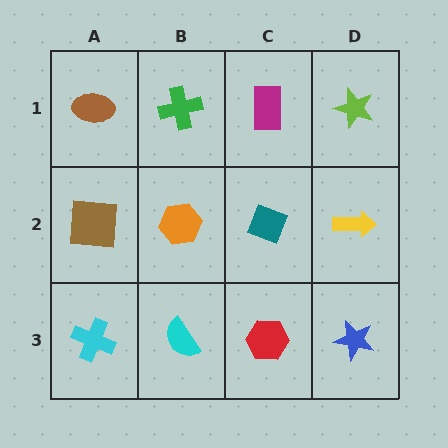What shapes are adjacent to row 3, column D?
A yellow arrow (row 2, column D), a red hexagon (row 3, column C).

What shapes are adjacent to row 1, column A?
A brown square (row 2, column A), a green cross (row 1, column B).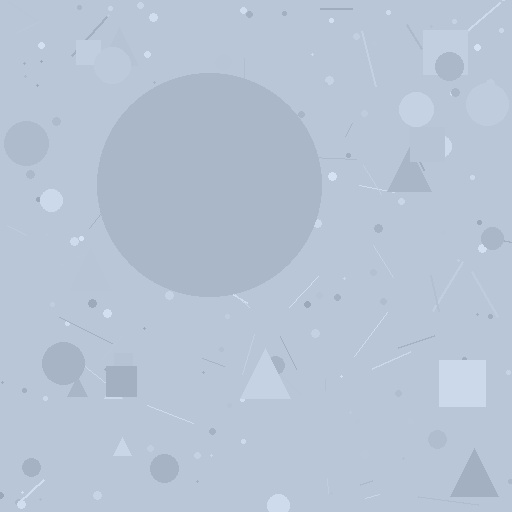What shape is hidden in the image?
A circle is hidden in the image.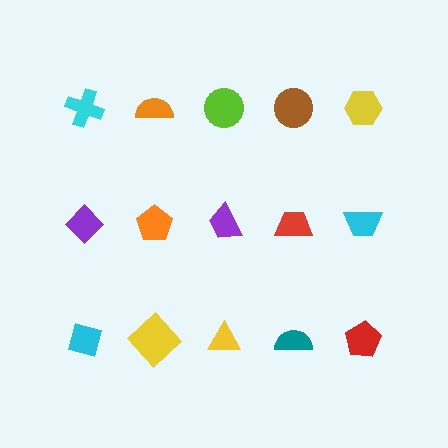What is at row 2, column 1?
A purple diamond.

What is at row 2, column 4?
A red trapezoid.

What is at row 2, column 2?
An orange pentagon.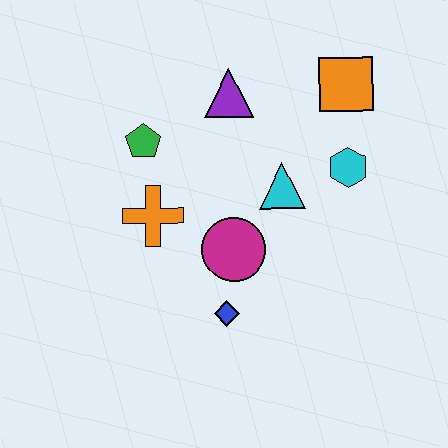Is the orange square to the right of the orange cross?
Yes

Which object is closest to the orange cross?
The green pentagon is closest to the orange cross.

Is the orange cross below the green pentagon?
Yes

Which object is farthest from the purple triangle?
The blue diamond is farthest from the purple triangle.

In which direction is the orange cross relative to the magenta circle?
The orange cross is to the left of the magenta circle.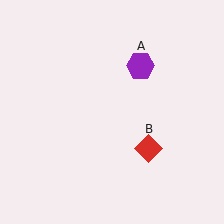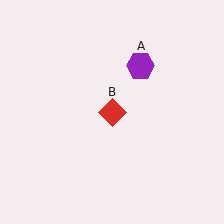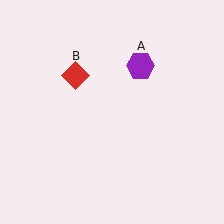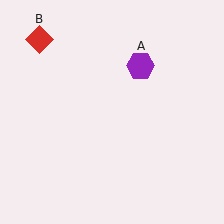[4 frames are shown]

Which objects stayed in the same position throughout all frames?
Purple hexagon (object A) remained stationary.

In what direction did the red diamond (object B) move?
The red diamond (object B) moved up and to the left.